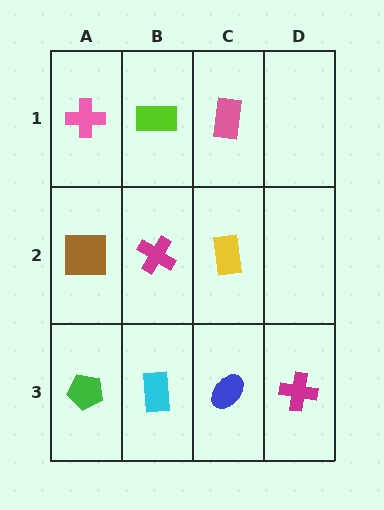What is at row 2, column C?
A yellow rectangle.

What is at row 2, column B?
A magenta cross.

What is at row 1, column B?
A lime rectangle.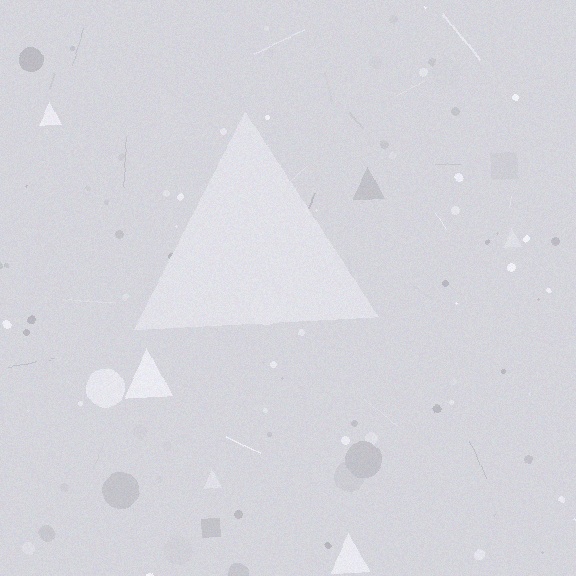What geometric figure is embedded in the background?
A triangle is embedded in the background.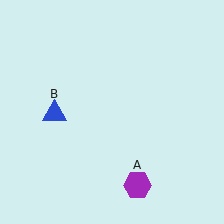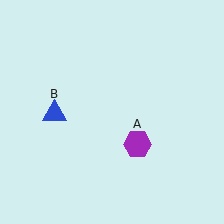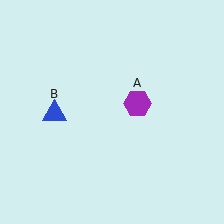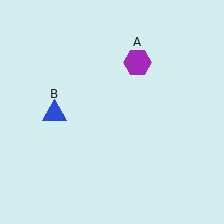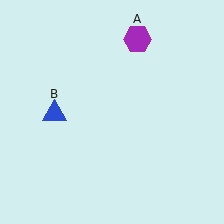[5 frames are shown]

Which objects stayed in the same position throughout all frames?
Blue triangle (object B) remained stationary.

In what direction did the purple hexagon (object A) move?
The purple hexagon (object A) moved up.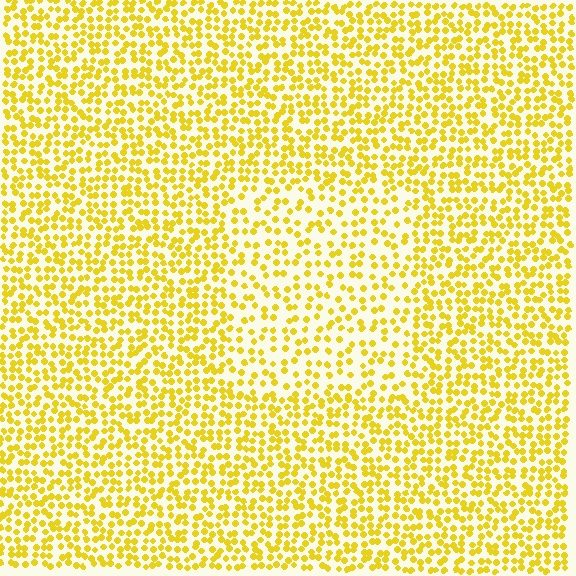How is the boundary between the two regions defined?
The boundary is defined by a change in element density (approximately 1.7x ratio). All elements are the same color, size, and shape.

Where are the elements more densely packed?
The elements are more densely packed outside the rectangle boundary.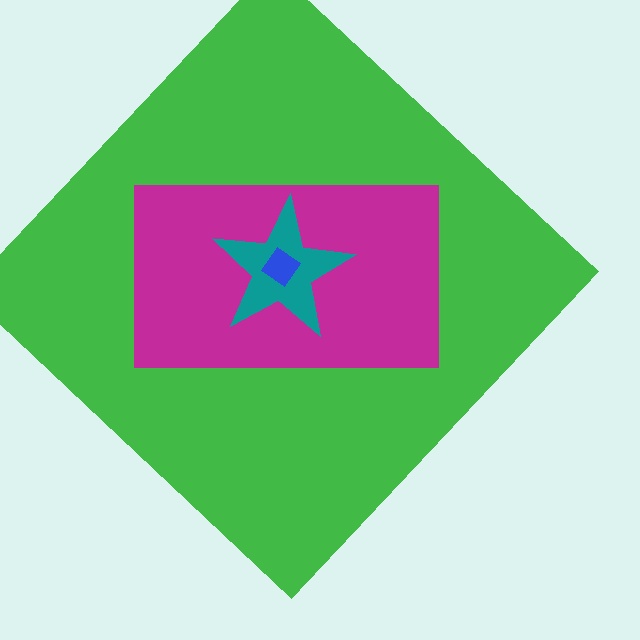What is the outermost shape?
The green diamond.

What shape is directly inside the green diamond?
The magenta rectangle.